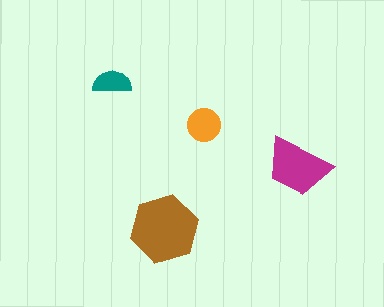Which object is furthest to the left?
The teal semicircle is leftmost.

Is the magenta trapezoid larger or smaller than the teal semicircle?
Larger.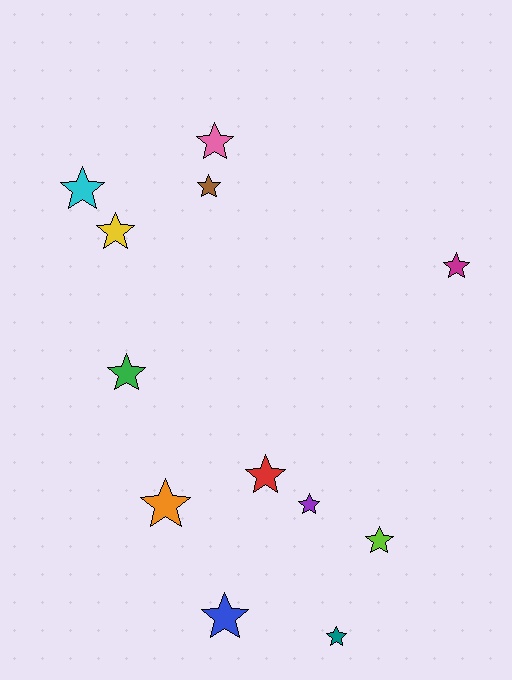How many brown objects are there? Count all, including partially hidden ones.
There is 1 brown object.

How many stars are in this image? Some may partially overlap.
There are 12 stars.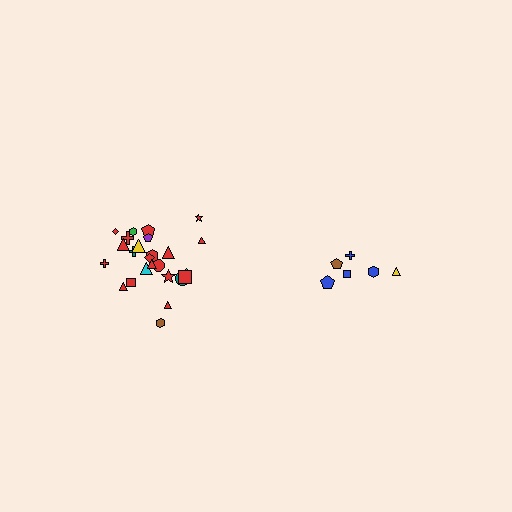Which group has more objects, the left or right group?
The left group.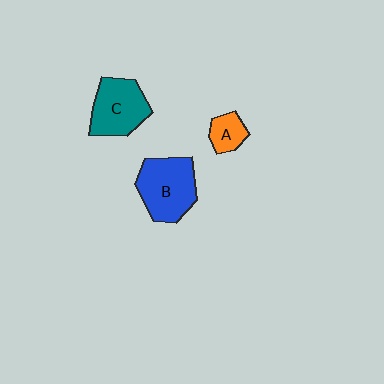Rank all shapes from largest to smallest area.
From largest to smallest: B (blue), C (teal), A (orange).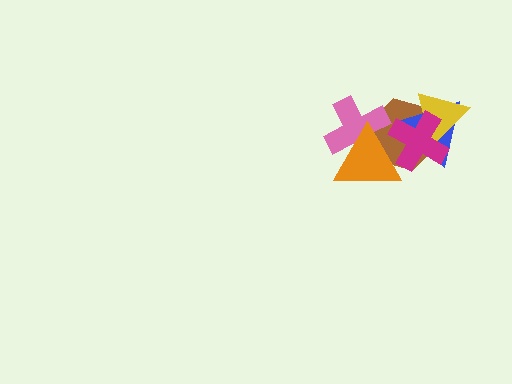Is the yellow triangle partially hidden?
Yes, it is partially covered by another shape.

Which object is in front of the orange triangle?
The magenta cross is in front of the orange triangle.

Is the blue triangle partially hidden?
Yes, it is partially covered by another shape.